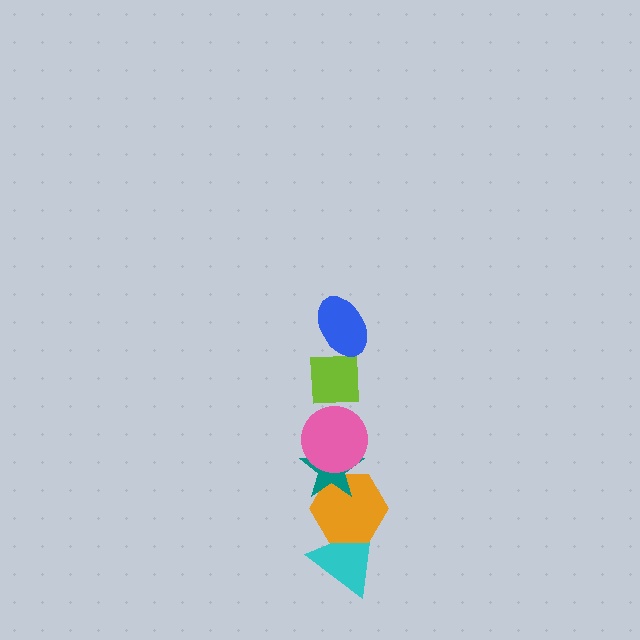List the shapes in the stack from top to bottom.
From top to bottom: the blue ellipse, the lime square, the pink circle, the teal star, the orange hexagon, the cyan triangle.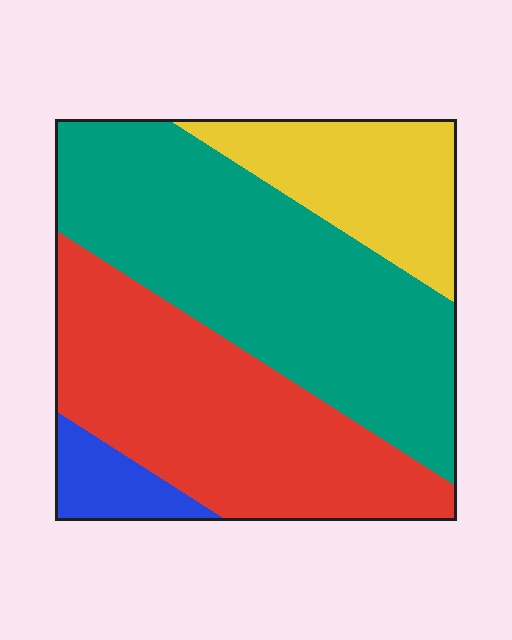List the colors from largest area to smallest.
From largest to smallest: teal, red, yellow, blue.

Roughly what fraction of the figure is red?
Red takes up about one third (1/3) of the figure.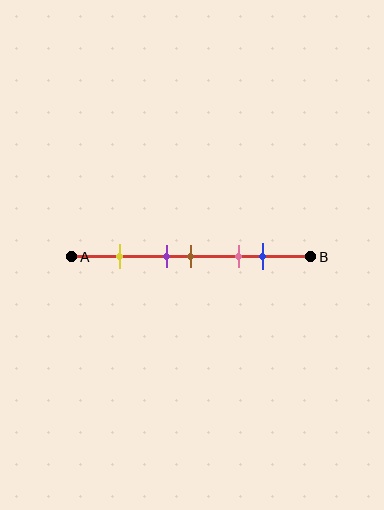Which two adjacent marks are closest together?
The purple and brown marks are the closest adjacent pair.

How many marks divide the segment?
There are 5 marks dividing the segment.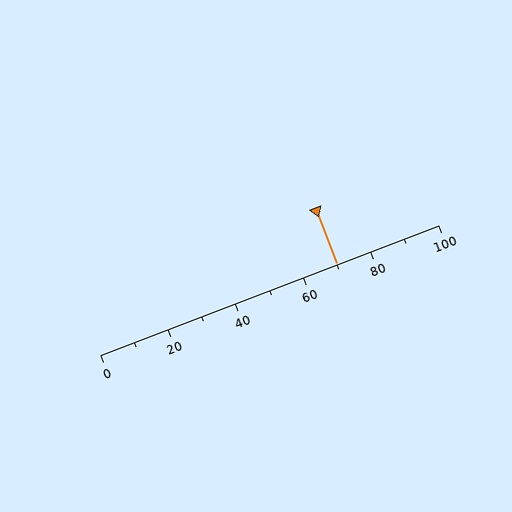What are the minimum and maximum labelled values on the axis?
The axis runs from 0 to 100.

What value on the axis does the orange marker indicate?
The marker indicates approximately 70.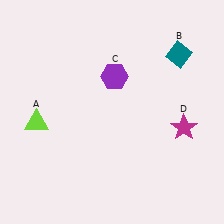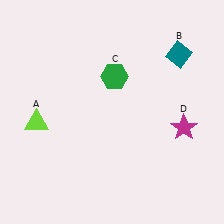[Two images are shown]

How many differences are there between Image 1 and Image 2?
There is 1 difference between the two images.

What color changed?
The hexagon (C) changed from purple in Image 1 to green in Image 2.